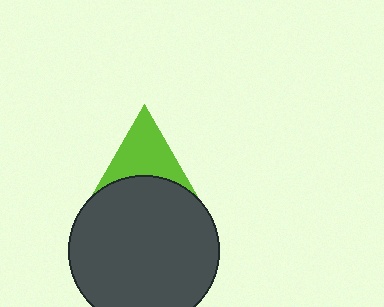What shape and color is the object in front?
The object in front is a dark gray circle.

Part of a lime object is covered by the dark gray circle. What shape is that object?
It is a triangle.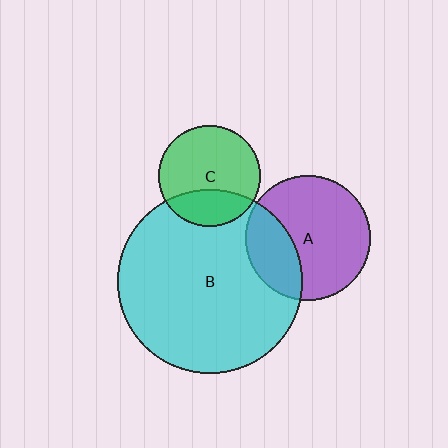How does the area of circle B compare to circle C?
Approximately 3.3 times.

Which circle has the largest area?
Circle B (cyan).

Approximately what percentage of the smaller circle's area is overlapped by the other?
Approximately 30%.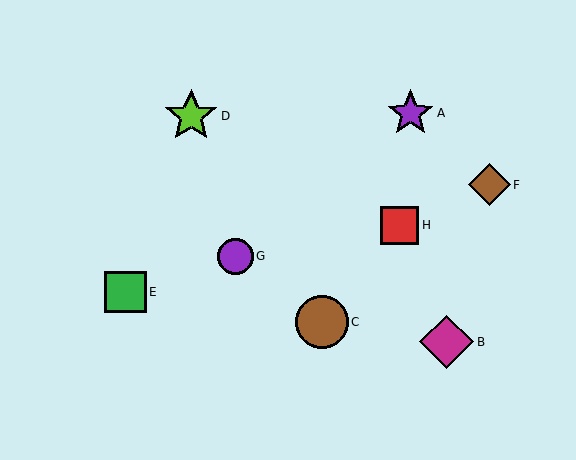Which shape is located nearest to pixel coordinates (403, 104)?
The purple star (labeled A) at (410, 113) is nearest to that location.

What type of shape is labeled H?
Shape H is a red square.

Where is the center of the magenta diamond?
The center of the magenta diamond is at (447, 342).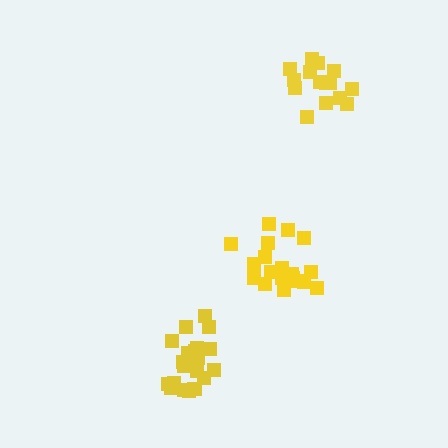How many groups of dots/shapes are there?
There are 3 groups.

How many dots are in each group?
Group 1: 19 dots, Group 2: 20 dots, Group 3: 15 dots (54 total).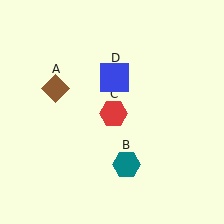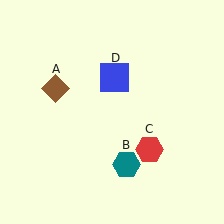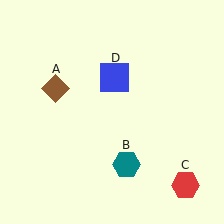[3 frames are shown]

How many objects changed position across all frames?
1 object changed position: red hexagon (object C).